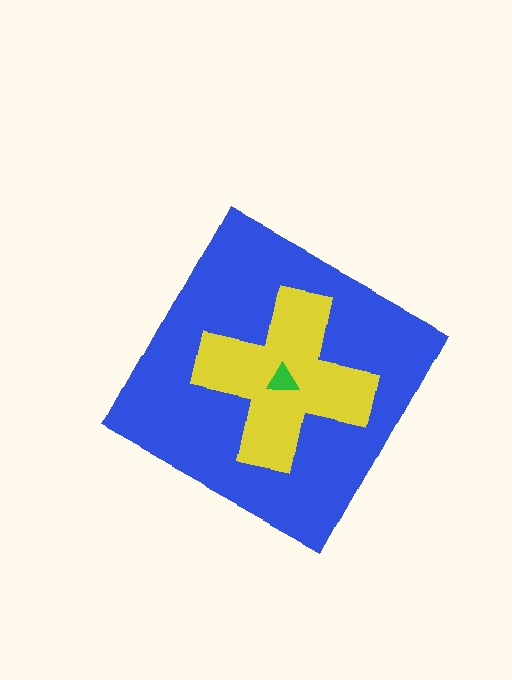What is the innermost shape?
The green triangle.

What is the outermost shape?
The blue diamond.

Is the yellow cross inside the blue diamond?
Yes.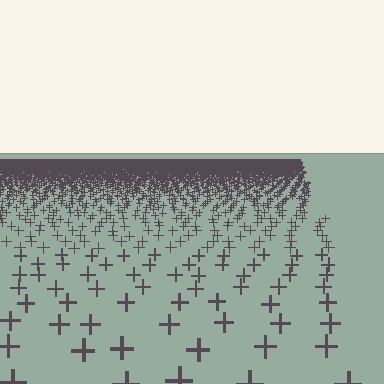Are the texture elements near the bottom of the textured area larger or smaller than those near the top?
Larger. Near the bottom, elements are closer to the viewer and appear at a bigger on-screen size.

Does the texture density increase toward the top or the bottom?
Density increases toward the top.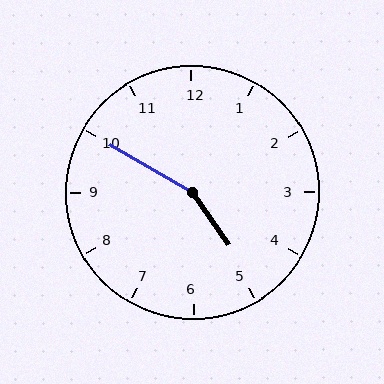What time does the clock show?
4:50.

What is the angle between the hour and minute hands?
Approximately 155 degrees.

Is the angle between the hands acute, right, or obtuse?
It is obtuse.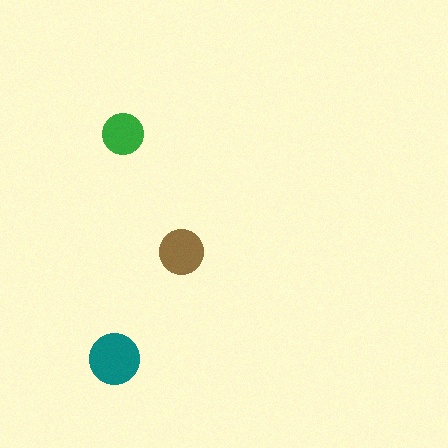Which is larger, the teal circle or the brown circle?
The teal one.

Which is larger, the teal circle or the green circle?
The teal one.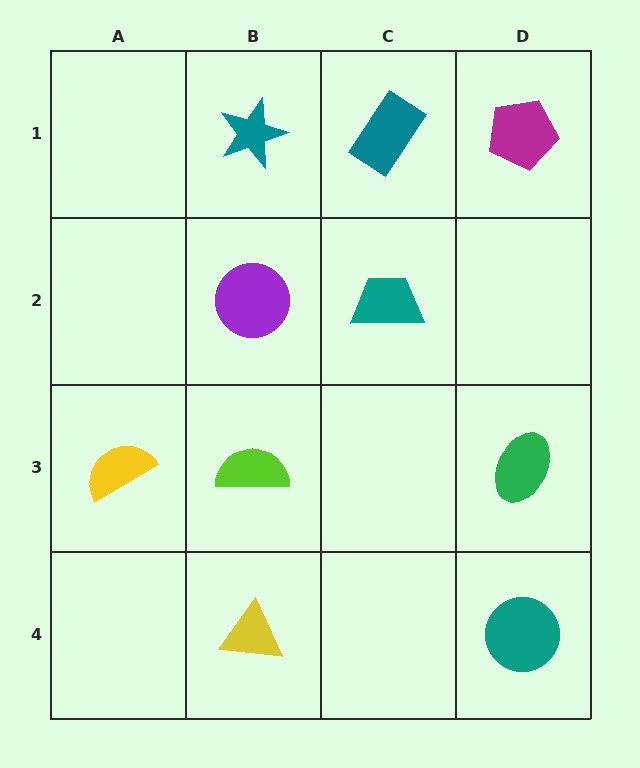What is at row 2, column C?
A teal trapezoid.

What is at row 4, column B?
A yellow triangle.